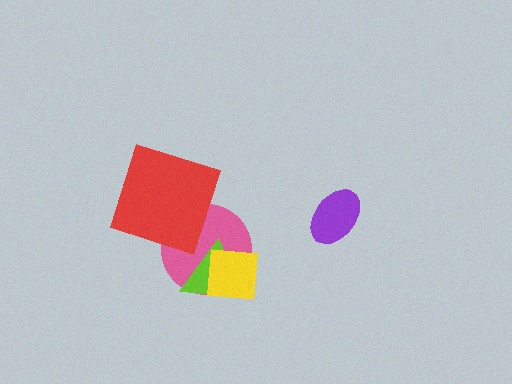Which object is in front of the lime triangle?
The yellow square is in front of the lime triangle.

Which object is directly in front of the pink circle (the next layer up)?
The lime triangle is directly in front of the pink circle.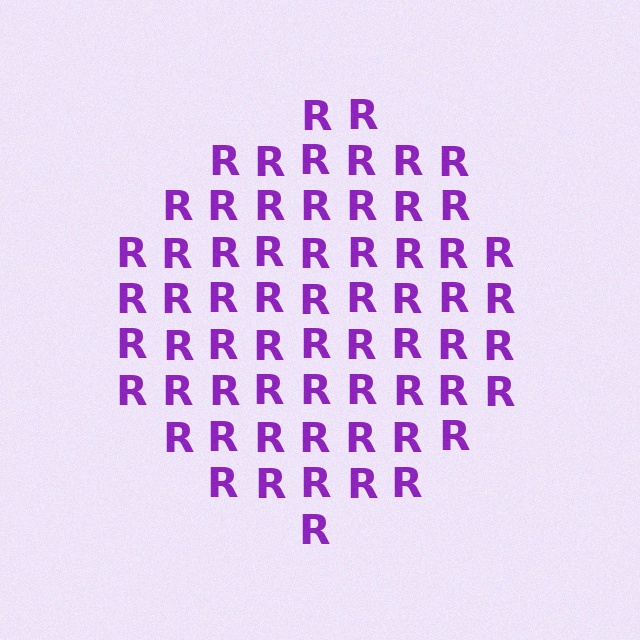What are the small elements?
The small elements are letter R's.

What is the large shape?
The large shape is a circle.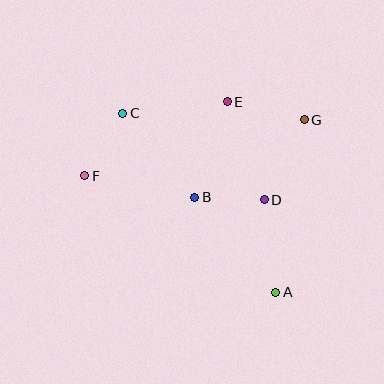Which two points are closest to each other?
Points B and D are closest to each other.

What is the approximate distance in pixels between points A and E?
The distance between A and E is approximately 196 pixels.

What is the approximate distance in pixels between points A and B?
The distance between A and B is approximately 125 pixels.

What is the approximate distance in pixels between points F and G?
The distance between F and G is approximately 226 pixels.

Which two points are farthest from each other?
Points A and C are farthest from each other.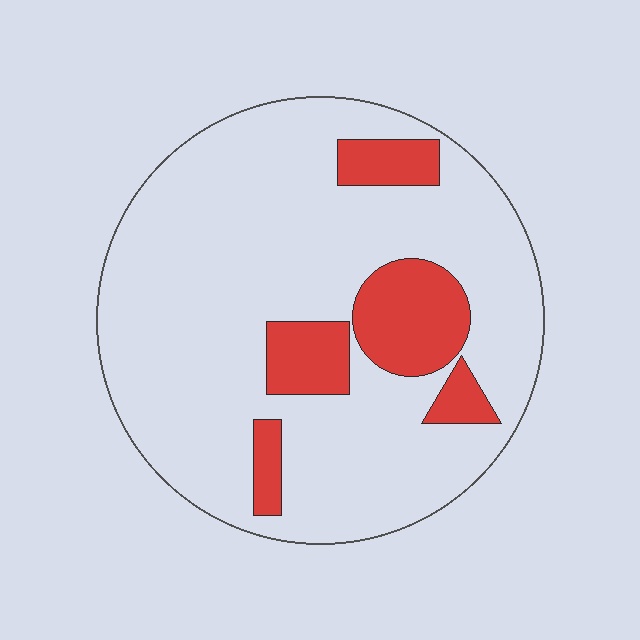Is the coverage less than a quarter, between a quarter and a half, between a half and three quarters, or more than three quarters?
Less than a quarter.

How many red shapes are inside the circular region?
5.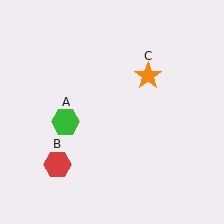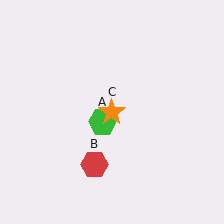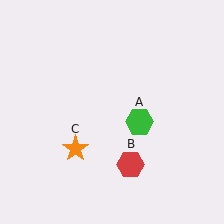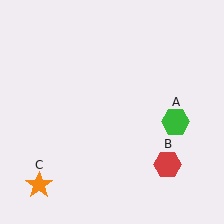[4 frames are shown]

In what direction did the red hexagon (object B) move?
The red hexagon (object B) moved right.